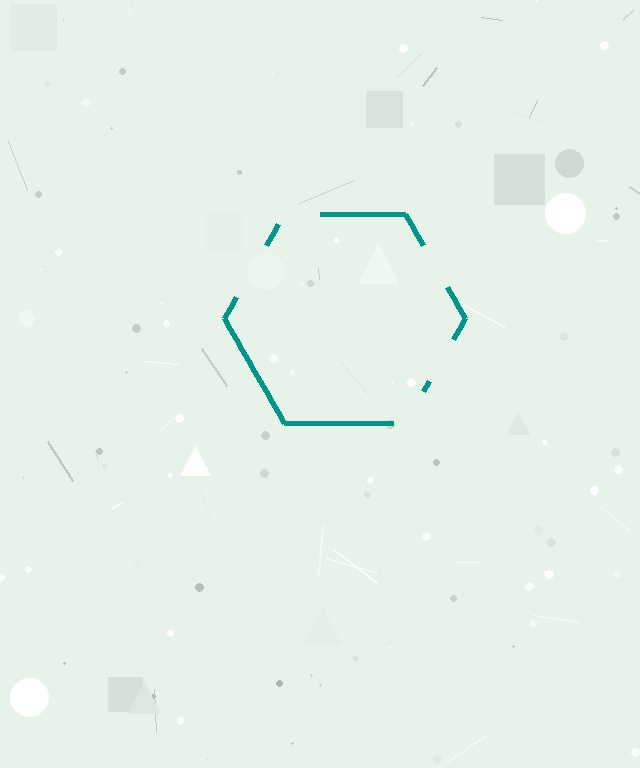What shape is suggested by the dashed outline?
The dashed outline suggests a hexagon.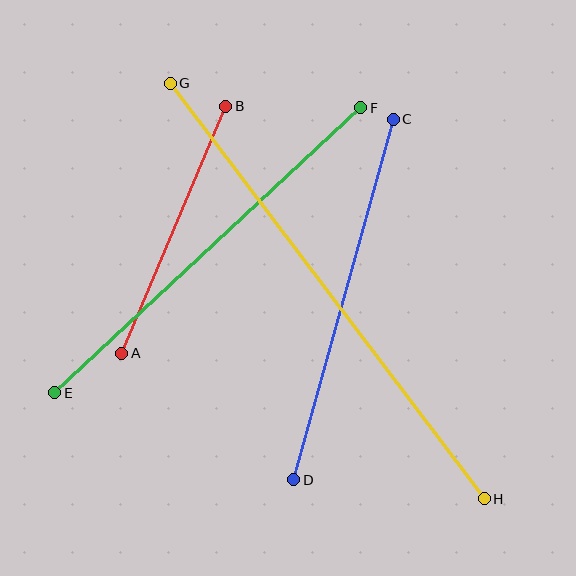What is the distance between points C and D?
The distance is approximately 374 pixels.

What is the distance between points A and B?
The distance is approximately 268 pixels.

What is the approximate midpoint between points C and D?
The midpoint is at approximately (343, 299) pixels.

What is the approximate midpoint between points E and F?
The midpoint is at approximately (208, 250) pixels.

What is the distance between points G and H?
The distance is approximately 521 pixels.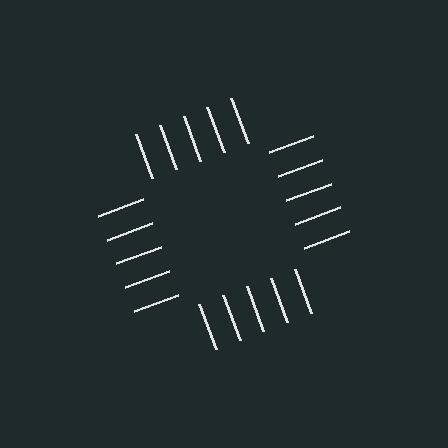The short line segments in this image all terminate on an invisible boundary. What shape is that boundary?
An illusory square — the line segments terminate on its edges but no continuous stroke is drawn.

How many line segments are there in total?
20 — 5 along each of the 4 edges.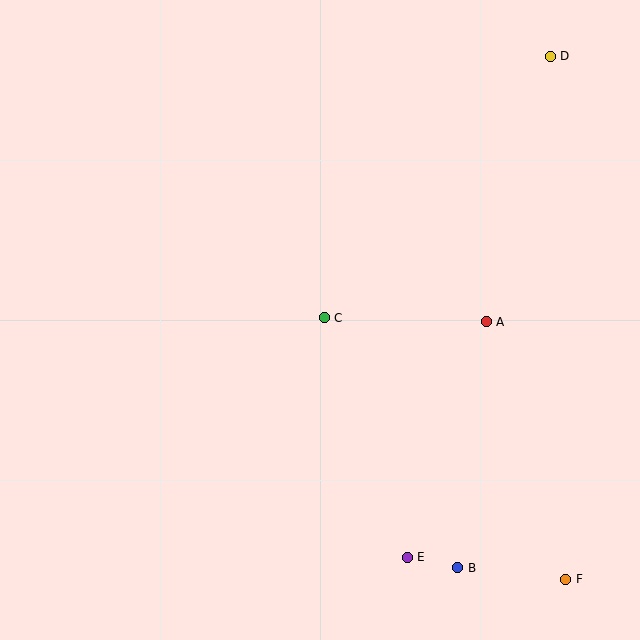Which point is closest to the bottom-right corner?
Point F is closest to the bottom-right corner.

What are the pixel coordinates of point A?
Point A is at (486, 322).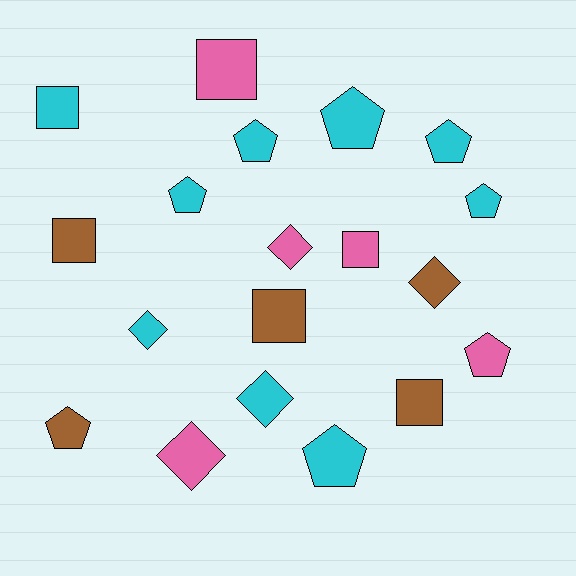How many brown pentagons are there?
There is 1 brown pentagon.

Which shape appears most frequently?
Pentagon, with 8 objects.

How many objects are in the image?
There are 19 objects.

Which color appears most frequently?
Cyan, with 9 objects.